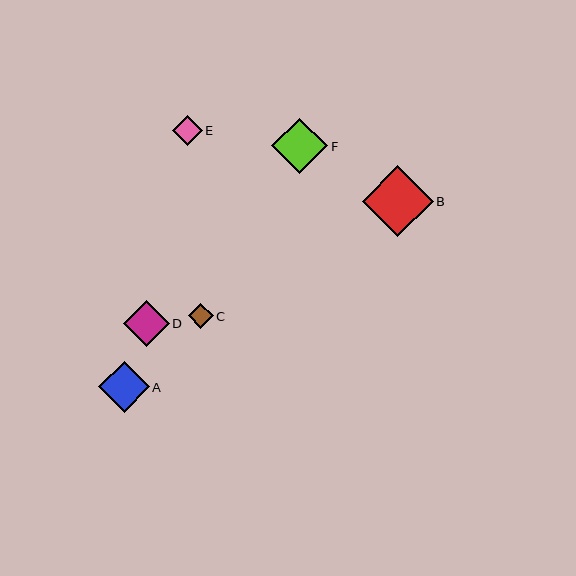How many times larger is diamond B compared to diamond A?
Diamond B is approximately 1.4 times the size of diamond A.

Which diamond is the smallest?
Diamond C is the smallest with a size of approximately 25 pixels.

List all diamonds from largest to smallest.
From largest to smallest: B, F, A, D, E, C.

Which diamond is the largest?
Diamond B is the largest with a size of approximately 71 pixels.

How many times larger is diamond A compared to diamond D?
Diamond A is approximately 1.1 times the size of diamond D.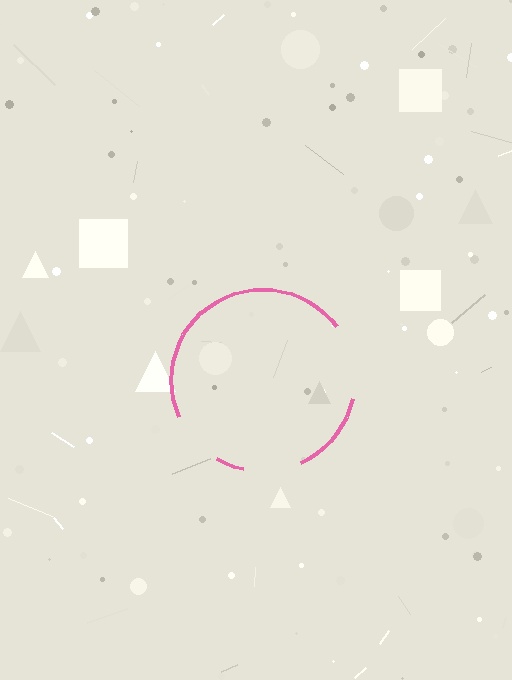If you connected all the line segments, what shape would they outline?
They would outline a circle.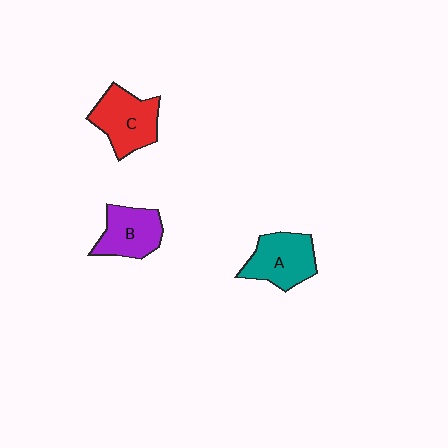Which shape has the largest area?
Shape C (red).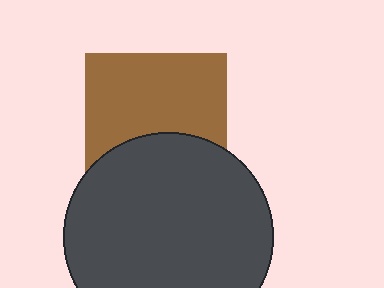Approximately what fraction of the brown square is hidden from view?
Roughly 38% of the brown square is hidden behind the dark gray circle.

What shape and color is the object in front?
The object in front is a dark gray circle.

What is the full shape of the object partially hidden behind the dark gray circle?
The partially hidden object is a brown square.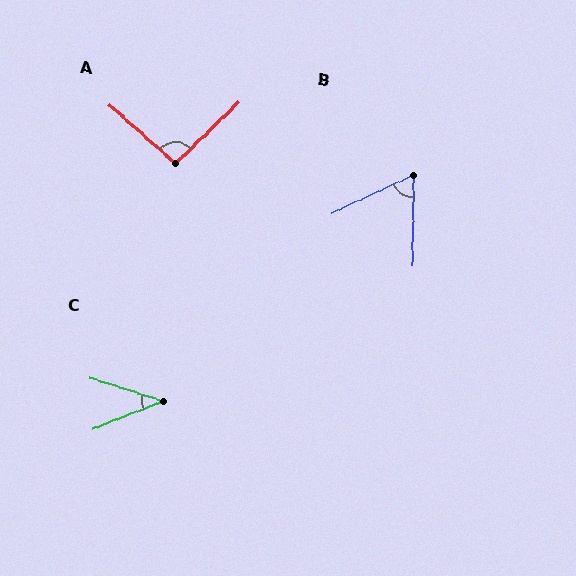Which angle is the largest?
A, at approximately 94 degrees.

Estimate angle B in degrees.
Approximately 64 degrees.